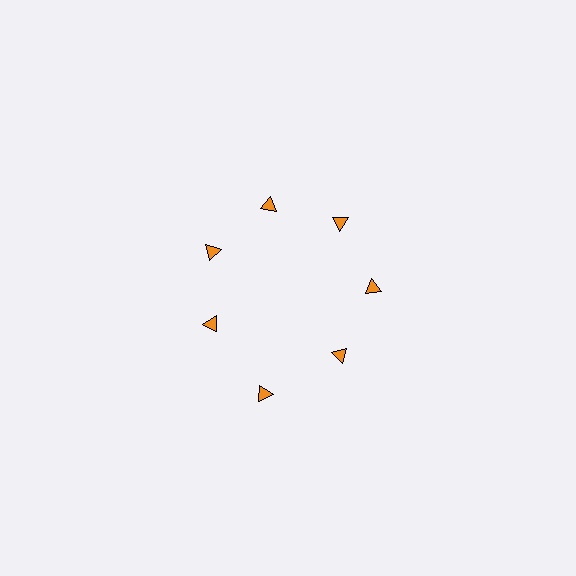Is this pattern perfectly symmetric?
No. The 7 orange triangles are arranged in a ring, but one element near the 6 o'clock position is pushed outward from the center, breaking the 7-fold rotational symmetry.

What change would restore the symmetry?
The symmetry would be restored by moving it inward, back onto the ring so that all 7 triangles sit at equal angles and equal distance from the center.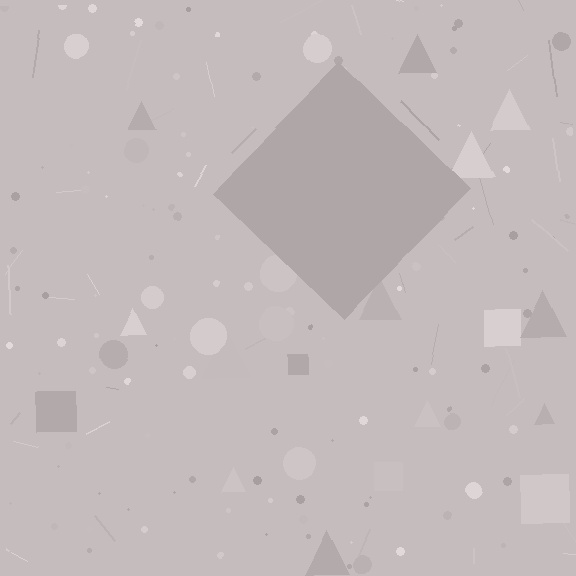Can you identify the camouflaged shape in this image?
The camouflaged shape is a diamond.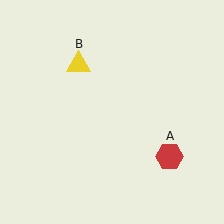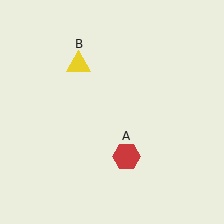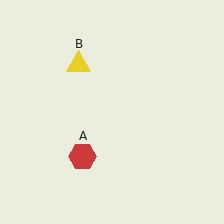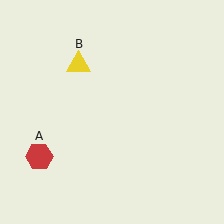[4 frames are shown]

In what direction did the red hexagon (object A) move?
The red hexagon (object A) moved left.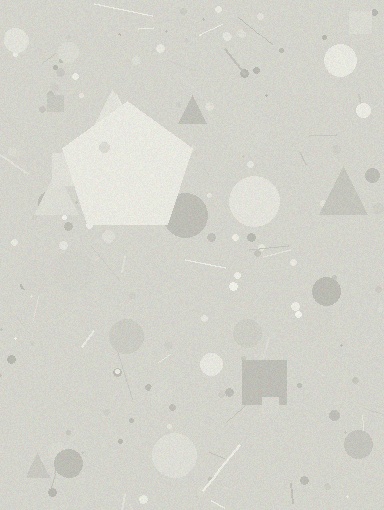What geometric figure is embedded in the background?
A pentagon is embedded in the background.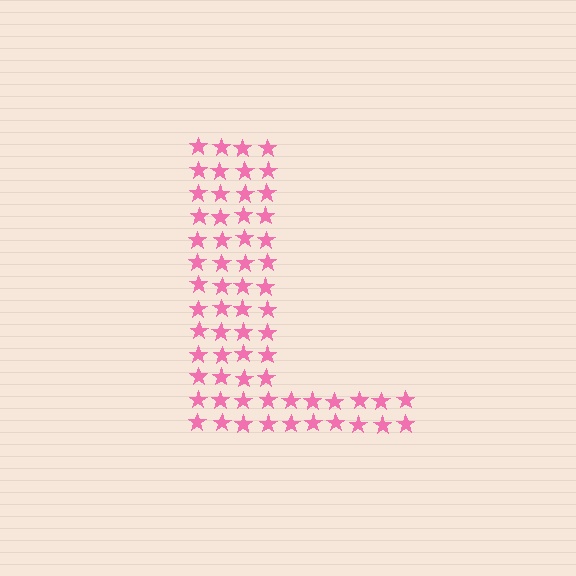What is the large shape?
The large shape is the letter L.